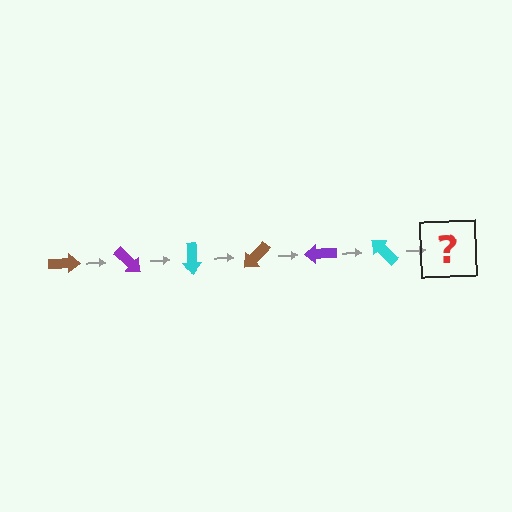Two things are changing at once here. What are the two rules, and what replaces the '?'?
The two rules are that it rotates 45 degrees each step and the color cycles through brown, purple, and cyan. The '?' should be a brown arrow, rotated 270 degrees from the start.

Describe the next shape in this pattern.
It should be a brown arrow, rotated 270 degrees from the start.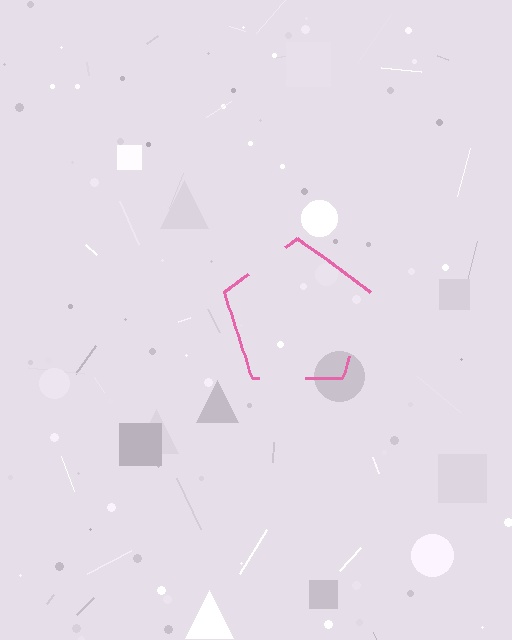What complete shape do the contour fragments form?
The contour fragments form a pentagon.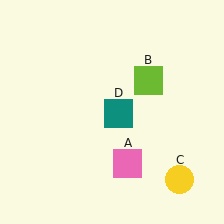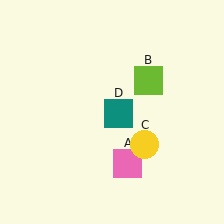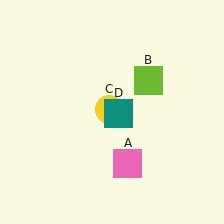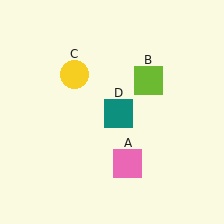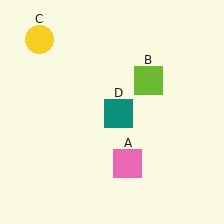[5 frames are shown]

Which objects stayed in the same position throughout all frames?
Pink square (object A) and lime square (object B) and teal square (object D) remained stationary.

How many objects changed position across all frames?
1 object changed position: yellow circle (object C).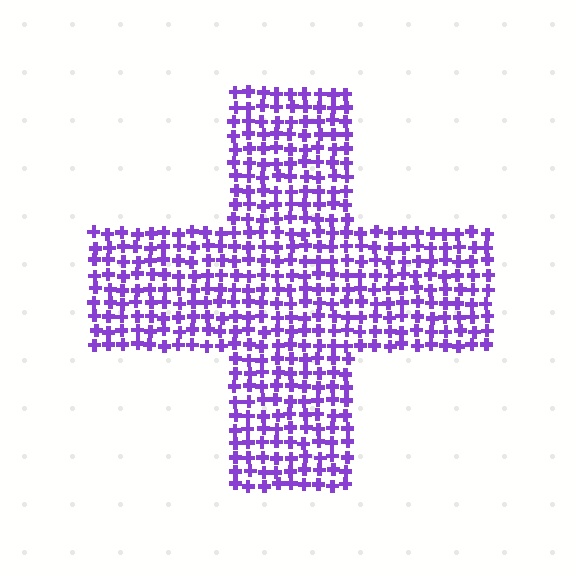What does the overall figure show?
The overall figure shows a cross.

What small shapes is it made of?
It is made of small crosses.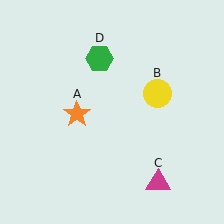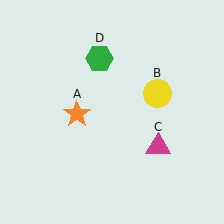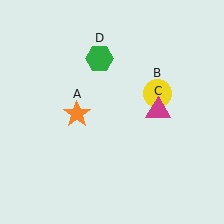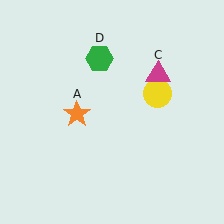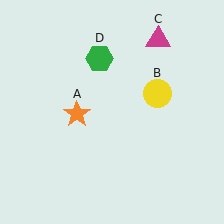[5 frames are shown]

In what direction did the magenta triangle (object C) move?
The magenta triangle (object C) moved up.